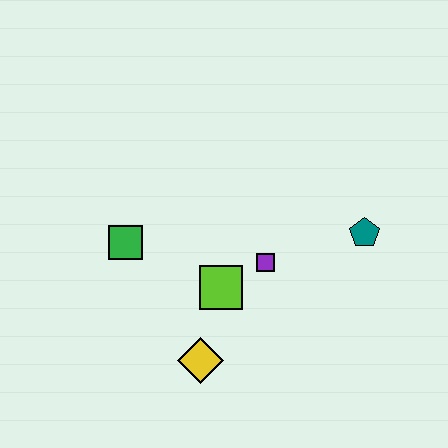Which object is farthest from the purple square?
The green square is farthest from the purple square.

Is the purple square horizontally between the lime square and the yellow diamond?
No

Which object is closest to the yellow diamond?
The lime square is closest to the yellow diamond.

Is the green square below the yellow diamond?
No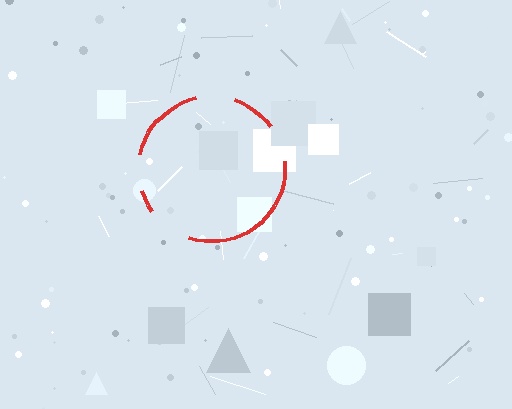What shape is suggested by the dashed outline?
The dashed outline suggests a circle.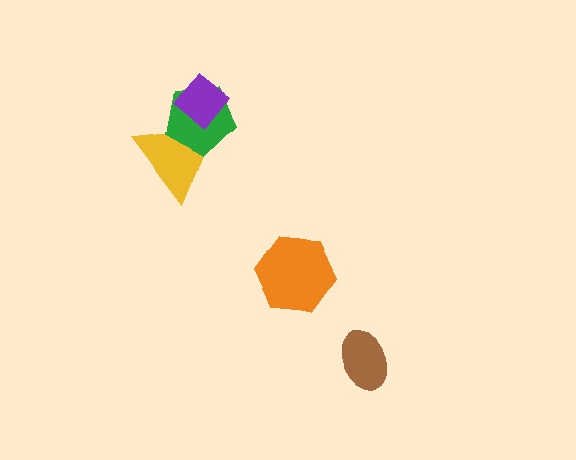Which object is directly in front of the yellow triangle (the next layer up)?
The green pentagon is directly in front of the yellow triangle.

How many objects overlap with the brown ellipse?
0 objects overlap with the brown ellipse.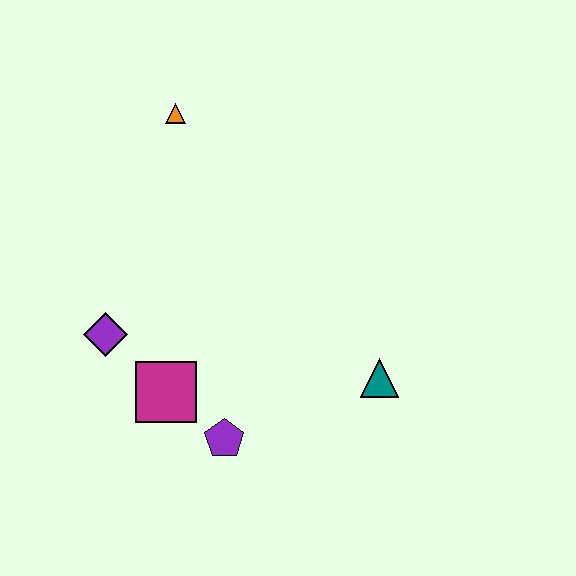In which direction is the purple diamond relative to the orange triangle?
The purple diamond is below the orange triangle.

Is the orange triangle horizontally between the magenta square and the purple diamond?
No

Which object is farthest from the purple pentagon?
The orange triangle is farthest from the purple pentagon.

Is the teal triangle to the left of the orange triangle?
No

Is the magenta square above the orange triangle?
No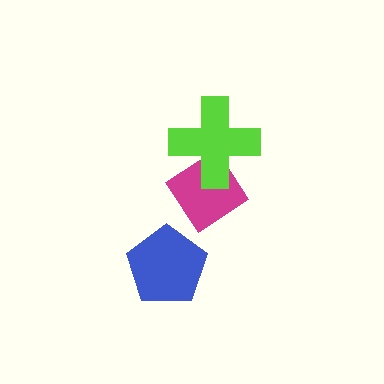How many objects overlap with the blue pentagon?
0 objects overlap with the blue pentagon.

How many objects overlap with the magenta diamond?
1 object overlaps with the magenta diamond.